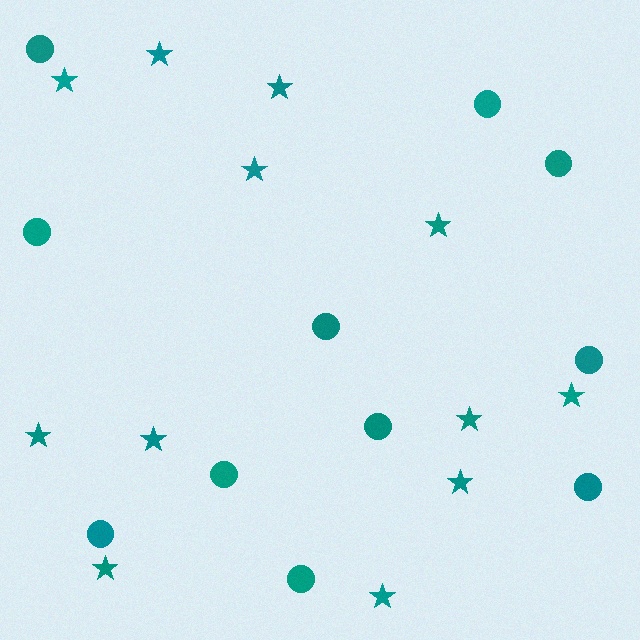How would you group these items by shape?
There are 2 groups: one group of circles (11) and one group of stars (12).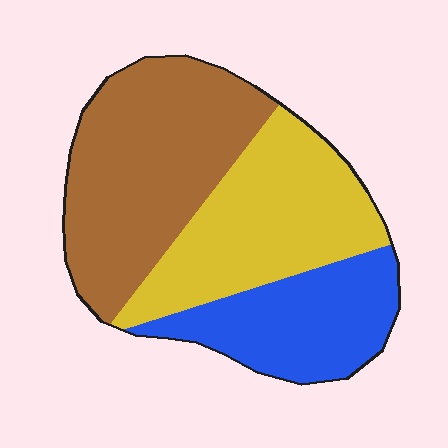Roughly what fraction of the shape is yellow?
Yellow covers around 35% of the shape.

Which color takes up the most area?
Brown, at roughly 40%.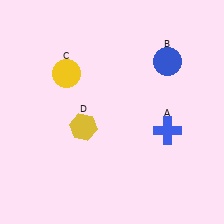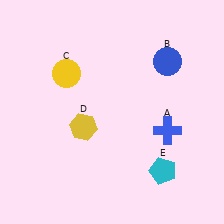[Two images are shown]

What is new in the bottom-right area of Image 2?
A cyan pentagon (E) was added in the bottom-right area of Image 2.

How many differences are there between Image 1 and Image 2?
There is 1 difference between the two images.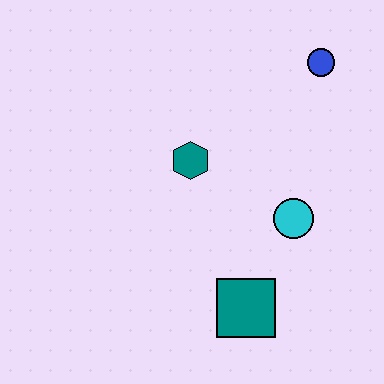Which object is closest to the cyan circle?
The teal square is closest to the cyan circle.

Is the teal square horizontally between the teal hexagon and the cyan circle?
Yes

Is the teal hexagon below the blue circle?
Yes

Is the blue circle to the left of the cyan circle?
No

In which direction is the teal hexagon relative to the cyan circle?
The teal hexagon is to the left of the cyan circle.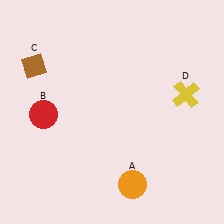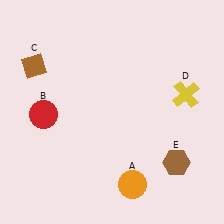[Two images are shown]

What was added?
A brown hexagon (E) was added in Image 2.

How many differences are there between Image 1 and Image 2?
There is 1 difference between the two images.